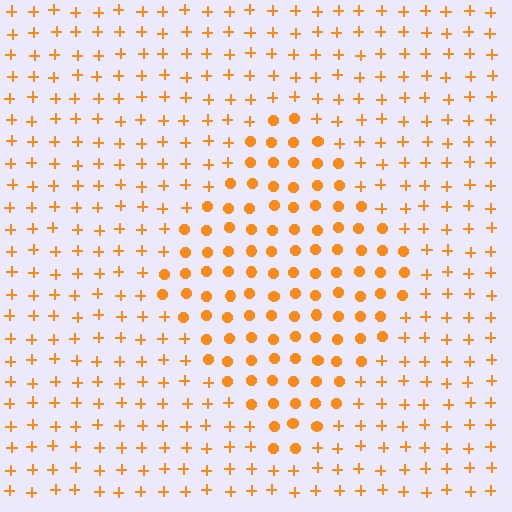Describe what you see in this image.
The image is filled with small orange elements arranged in a uniform grid. A diamond-shaped region contains circles, while the surrounding area contains plus signs. The boundary is defined purely by the change in element shape.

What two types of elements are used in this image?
The image uses circles inside the diamond region and plus signs outside it.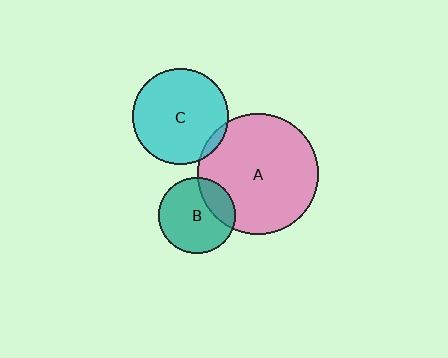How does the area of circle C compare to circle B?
Approximately 1.6 times.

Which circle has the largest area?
Circle A (pink).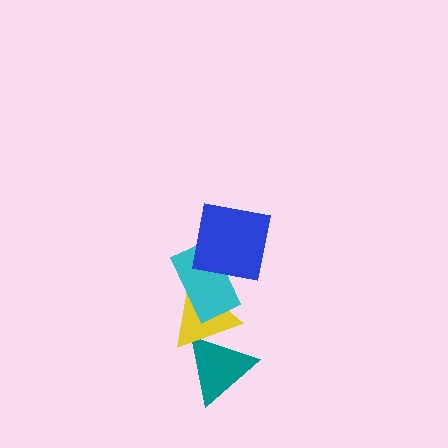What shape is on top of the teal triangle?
The yellow triangle is on top of the teal triangle.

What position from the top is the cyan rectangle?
The cyan rectangle is 2nd from the top.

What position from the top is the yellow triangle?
The yellow triangle is 3rd from the top.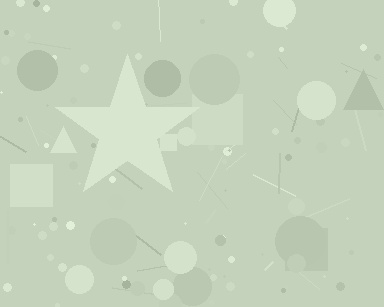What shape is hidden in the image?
A star is hidden in the image.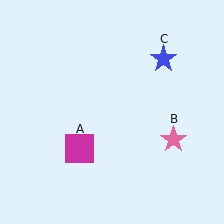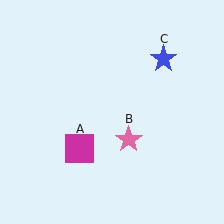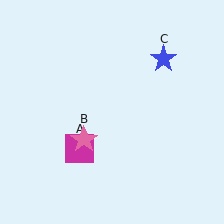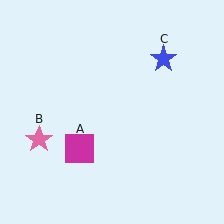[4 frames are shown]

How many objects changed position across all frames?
1 object changed position: pink star (object B).